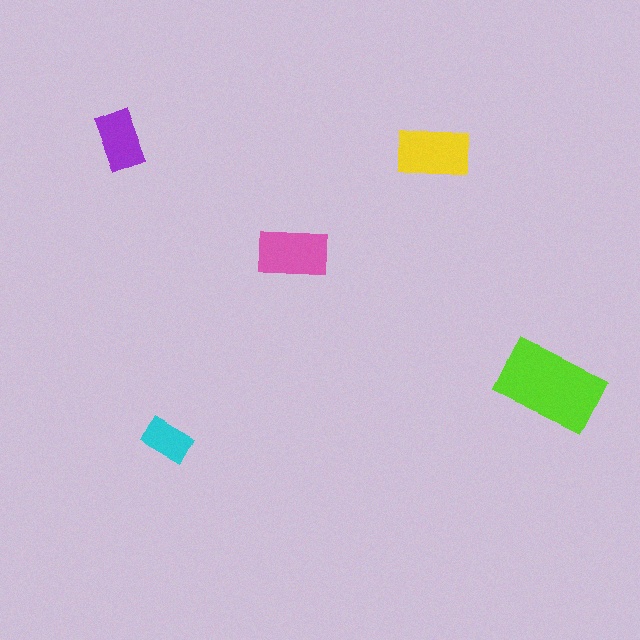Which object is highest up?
The yellow rectangle is topmost.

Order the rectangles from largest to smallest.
the lime one, the yellow one, the pink one, the purple one, the cyan one.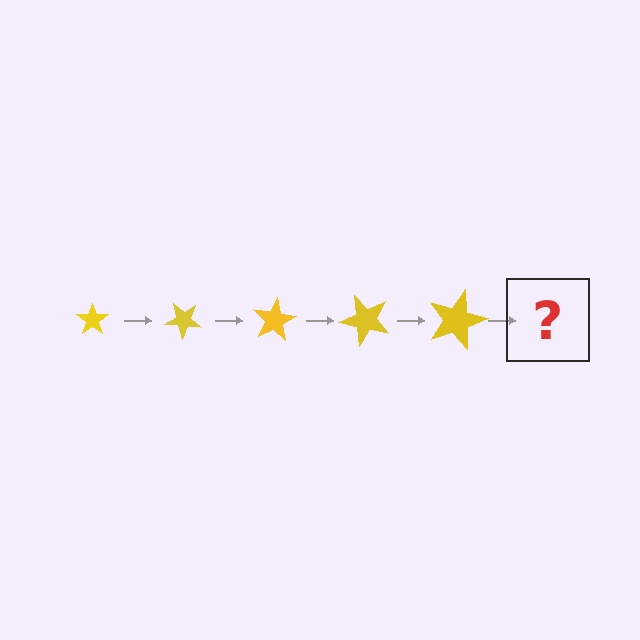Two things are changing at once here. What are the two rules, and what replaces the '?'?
The two rules are that the star grows larger each step and it rotates 40 degrees each step. The '?' should be a star, larger than the previous one and rotated 200 degrees from the start.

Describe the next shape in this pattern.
It should be a star, larger than the previous one and rotated 200 degrees from the start.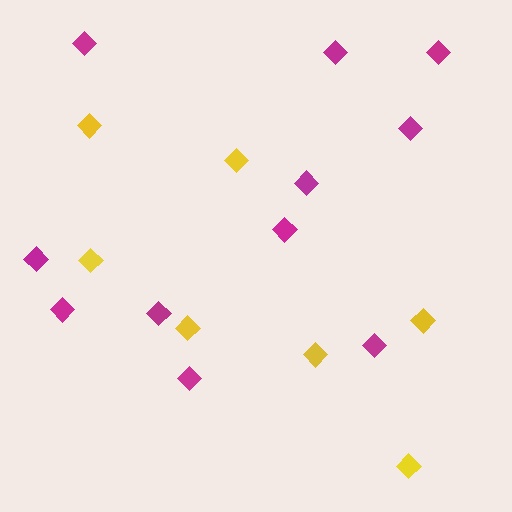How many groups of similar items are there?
There are 2 groups: one group of yellow diamonds (7) and one group of magenta diamonds (11).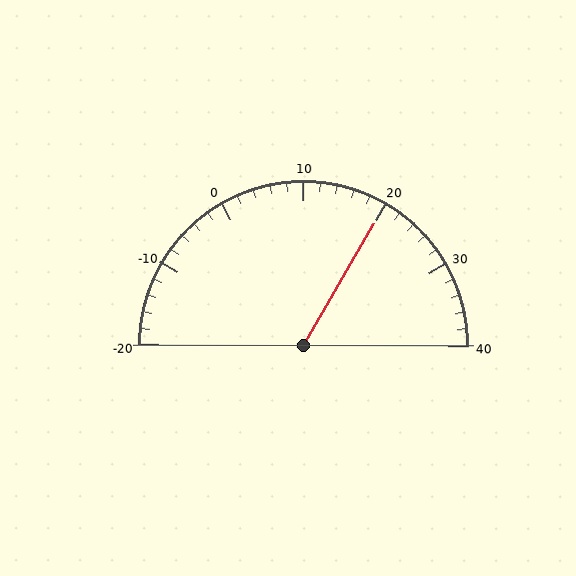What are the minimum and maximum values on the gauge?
The gauge ranges from -20 to 40.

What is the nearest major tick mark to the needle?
The nearest major tick mark is 20.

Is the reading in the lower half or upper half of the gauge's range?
The reading is in the upper half of the range (-20 to 40).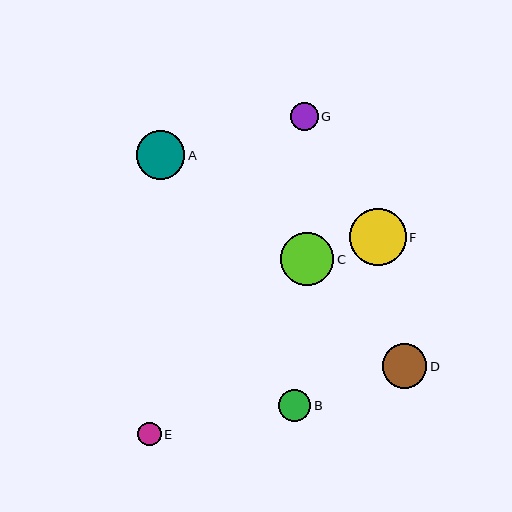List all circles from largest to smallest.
From largest to smallest: F, C, A, D, B, G, E.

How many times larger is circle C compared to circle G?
Circle C is approximately 1.9 times the size of circle G.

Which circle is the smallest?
Circle E is the smallest with a size of approximately 24 pixels.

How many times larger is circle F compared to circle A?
Circle F is approximately 1.2 times the size of circle A.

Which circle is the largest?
Circle F is the largest with a size of approximately 56 pixels.